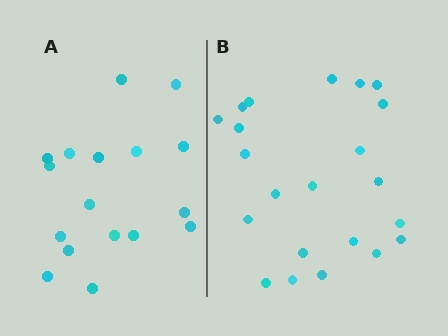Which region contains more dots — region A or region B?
Region B (the right region) has more dots.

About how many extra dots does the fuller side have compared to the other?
Region B has about 5 more dots than region A.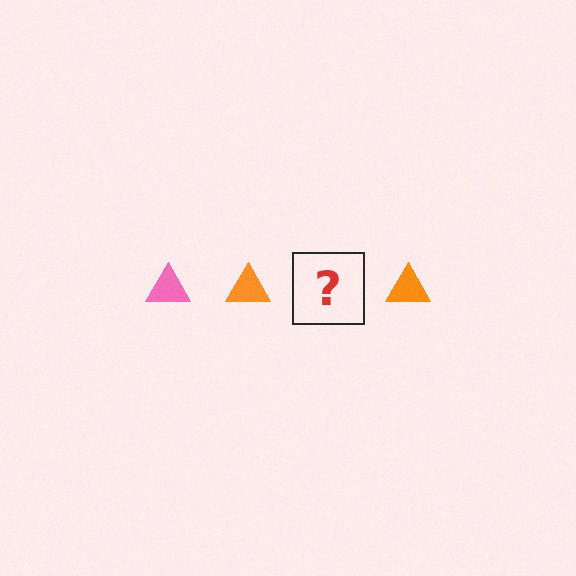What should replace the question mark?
The question mark should be replaced with a pink triangle.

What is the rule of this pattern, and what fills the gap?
The rule is that the pattern cycles through pink, orange triangles. The gap should be filled with a pink triangle.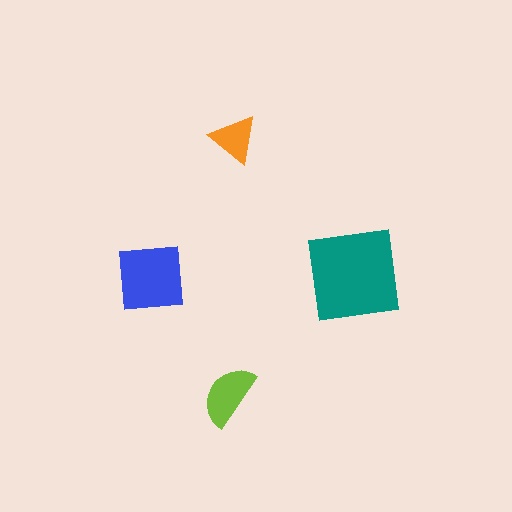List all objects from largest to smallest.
The teal square, the blue square, the lime semicircle, the orange triangle.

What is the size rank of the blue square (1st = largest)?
2nd.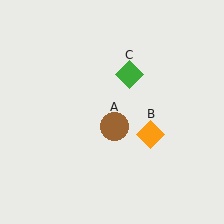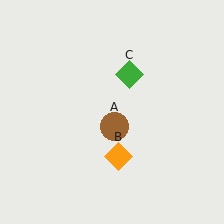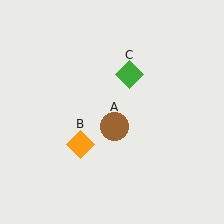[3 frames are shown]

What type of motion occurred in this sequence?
The orange diamond (object B) rotated clockwise around the center of the scene.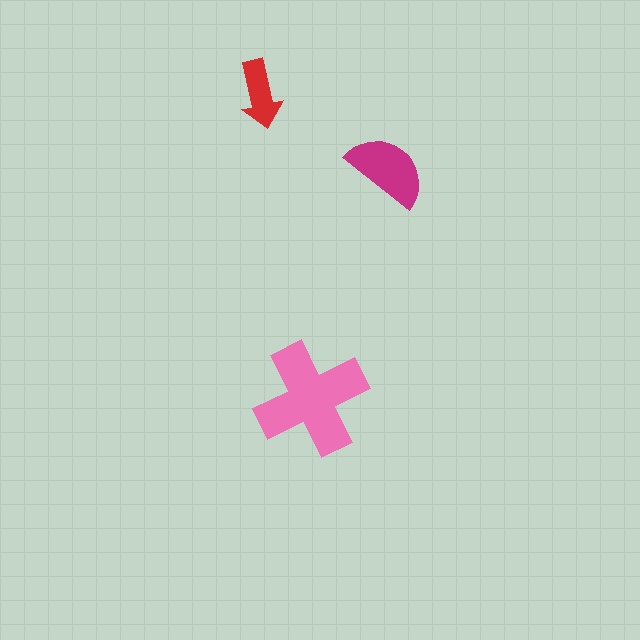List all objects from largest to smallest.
The pink cross, the magenta semicircle, the red arrow.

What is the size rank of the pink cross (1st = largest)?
1st.